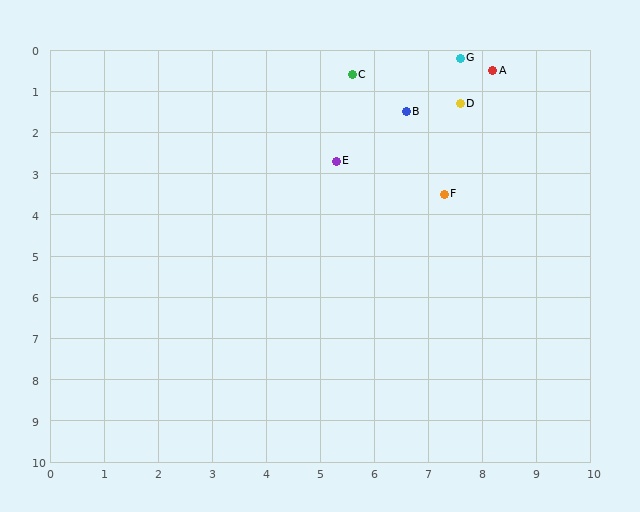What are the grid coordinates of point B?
Point B is at approximately (6.6, 1.5).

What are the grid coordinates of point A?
Point A is at approximately (8.2, 0.5).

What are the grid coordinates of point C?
Point C is at approximately (5.6, 0.6).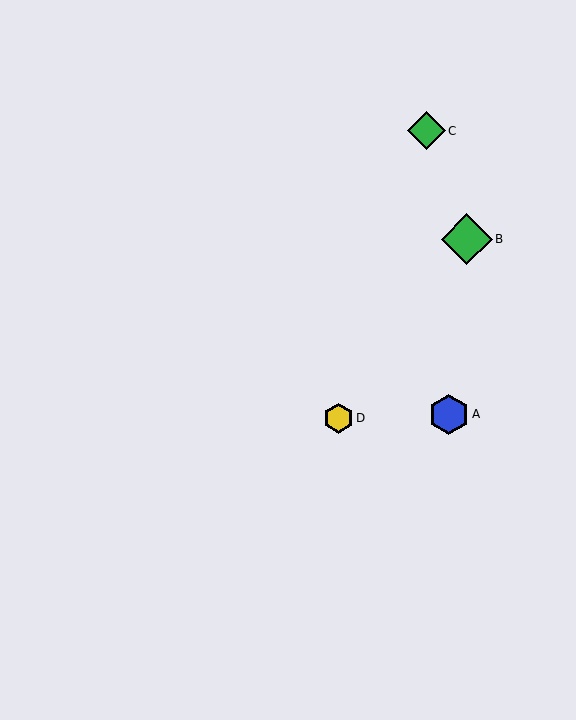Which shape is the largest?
The green diamond (labeled B) is the largest.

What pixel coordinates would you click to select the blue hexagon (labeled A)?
Click at (449, 414) to select the blue hexagon A.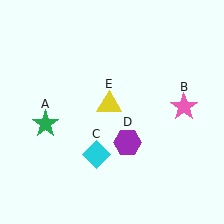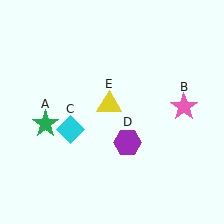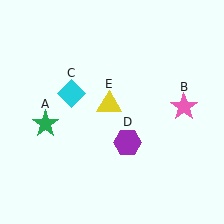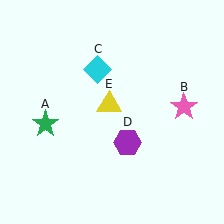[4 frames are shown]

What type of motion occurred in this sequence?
The cyan diamond (object C) rotated clockwise around the center of the scene.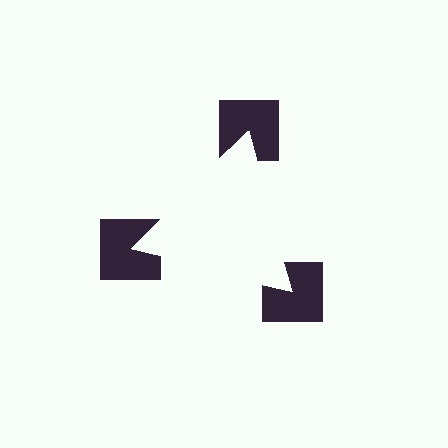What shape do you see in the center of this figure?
An illusory triangle — its edges are inferred from the aligned wedge cuts in the notched squares, not physically drawn.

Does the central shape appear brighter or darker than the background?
It typically appears slightly brighter than the background, even though no actual brightness change is drawn.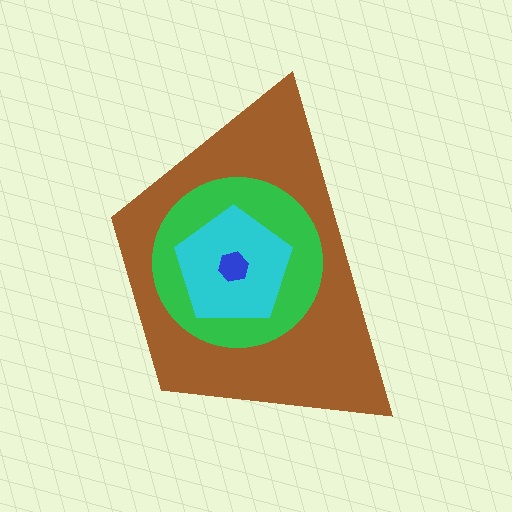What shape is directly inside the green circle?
The cyan pentagon.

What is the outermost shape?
The brown trapezoid.